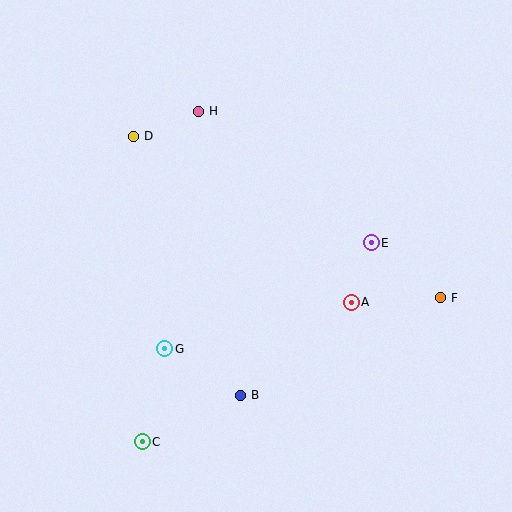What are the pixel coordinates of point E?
Point E is at (371, 243).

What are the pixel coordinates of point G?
Point G is at (165, 349).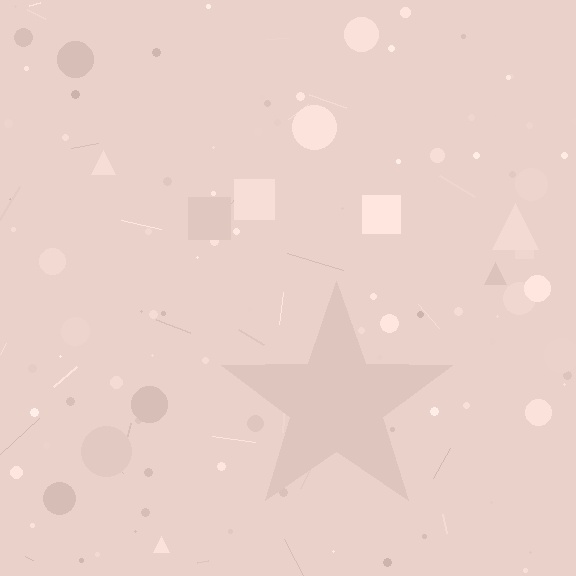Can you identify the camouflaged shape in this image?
The camouflaged shape is a star.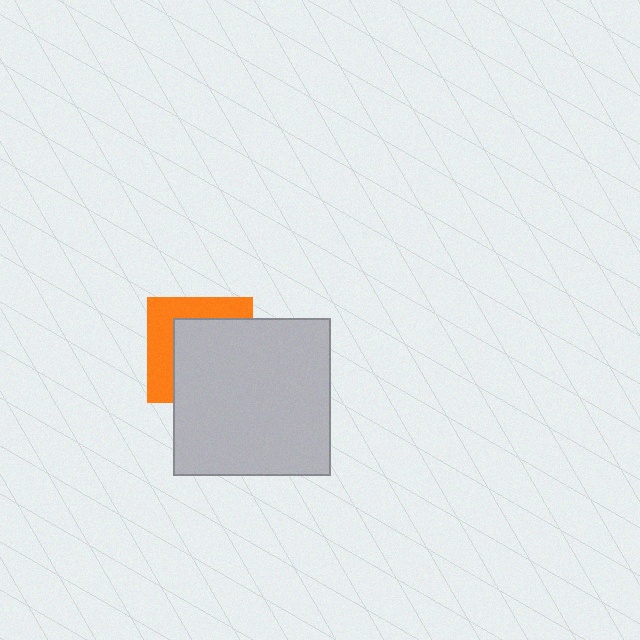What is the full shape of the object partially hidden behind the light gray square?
The partially hidden object is an orange square.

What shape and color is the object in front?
The object in front is a light gray square.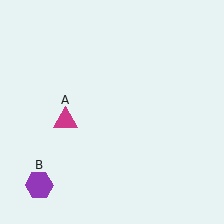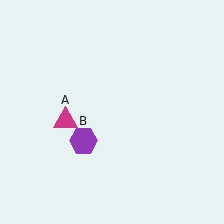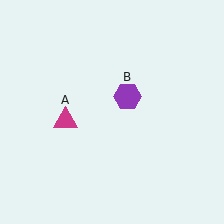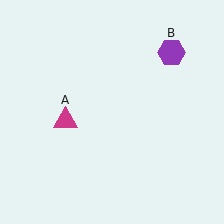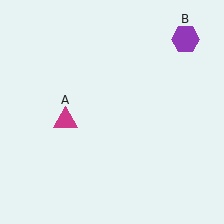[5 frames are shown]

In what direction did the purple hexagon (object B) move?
The purple hexagon (object B) moved up and to the right.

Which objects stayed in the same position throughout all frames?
Magenta triangle (object A) remained stationary.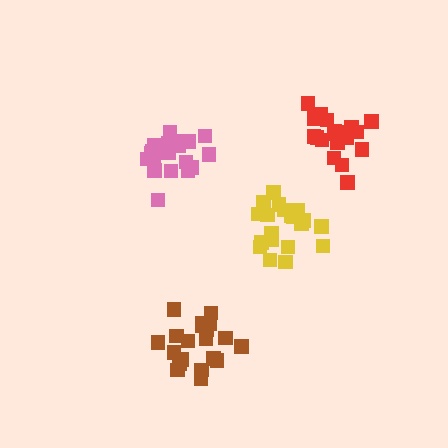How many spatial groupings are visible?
There are 4 spatial groupings.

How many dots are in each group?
Group 1: 21 dots, Group 2: 20 dots, Group 3: 21 dots, Group 4: 21 dots (83 total).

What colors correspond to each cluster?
The clusters are colored: yellow, brown, red, pink.